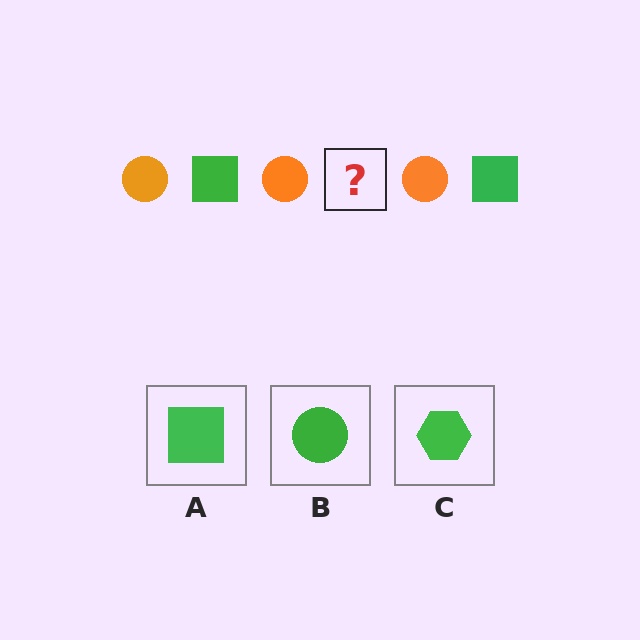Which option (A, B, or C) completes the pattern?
A.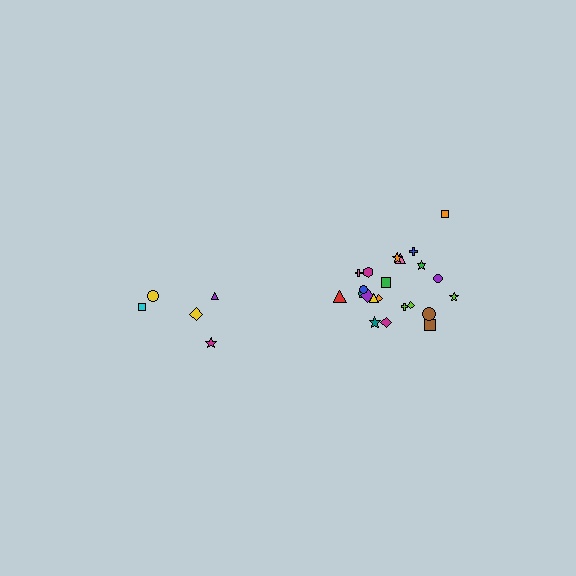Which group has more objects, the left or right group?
The right group.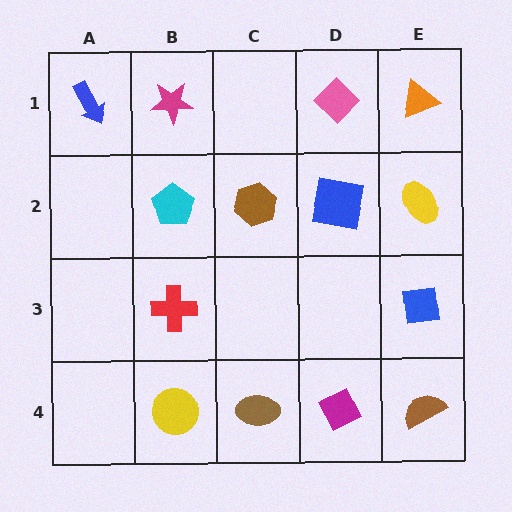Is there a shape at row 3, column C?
No, that cell is empty.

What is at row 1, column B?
A magenta star.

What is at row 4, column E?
A brown semicircle.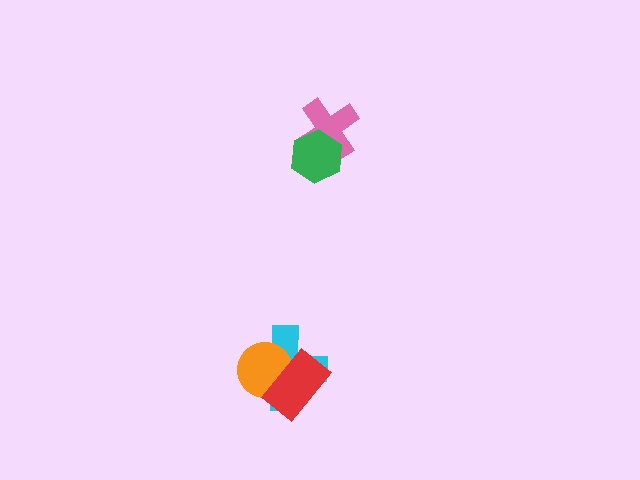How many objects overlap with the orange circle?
2 objects overlap with the orange circle.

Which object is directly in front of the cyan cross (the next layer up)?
The orange circle is directly in front of the cyan cross.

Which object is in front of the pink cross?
The green hexagon is in front of the pink cross.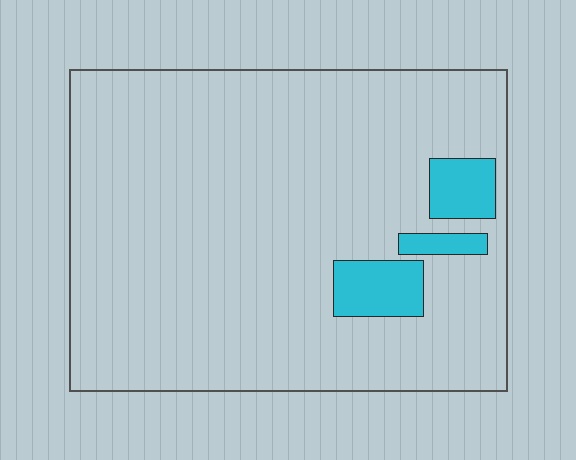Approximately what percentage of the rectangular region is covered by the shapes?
Approximately 10%.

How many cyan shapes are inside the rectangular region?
3.